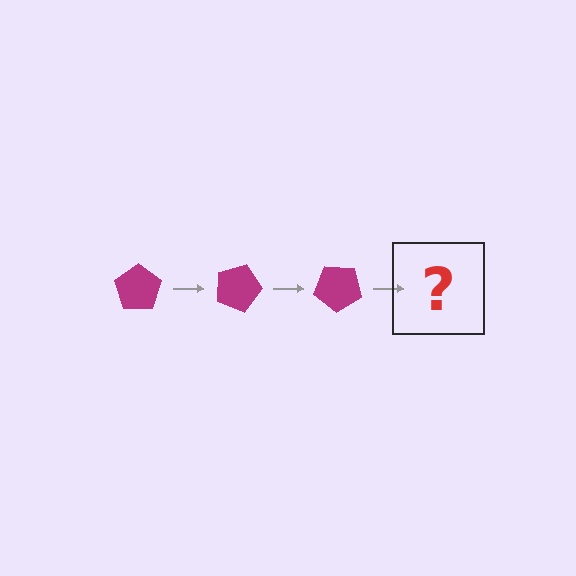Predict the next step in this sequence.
The next step is a magenta pentagon rotated 60 degrees.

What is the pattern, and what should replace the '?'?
The pattern is that the pentagon rotates 20 degrees each step. The '?' should be a magenta pentagon rotated 60 degrees.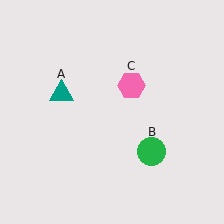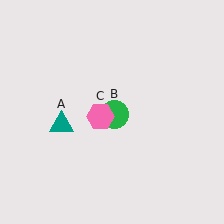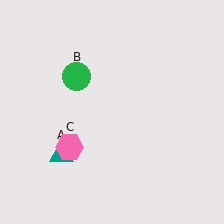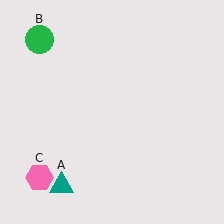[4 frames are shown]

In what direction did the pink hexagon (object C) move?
The pink hexagon (object C) moved down and to the left.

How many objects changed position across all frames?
3 objects changed position: teal triangle (object A), green circle (object B), pink hexagon (object C).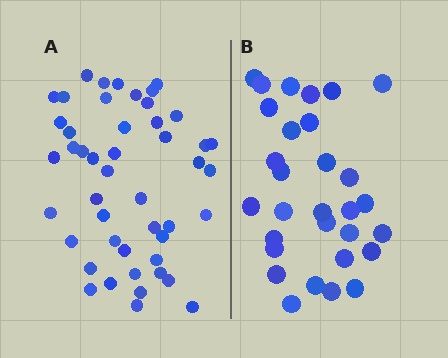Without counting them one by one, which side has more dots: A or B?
Region A (the left region) has more dots.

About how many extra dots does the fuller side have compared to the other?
Region A has approximately 15 more dots than region B.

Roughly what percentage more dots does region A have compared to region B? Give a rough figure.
About 55% more.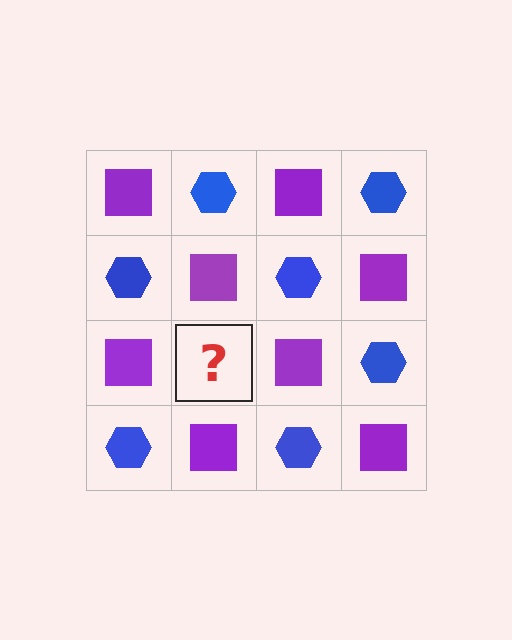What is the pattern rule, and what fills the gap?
The rule is that it alternates purple square and blue hexagon in a checkerboard pattern. The gap should be filled with a blue hexagon.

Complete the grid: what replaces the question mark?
The question mark should be replaced with a blue hexagon.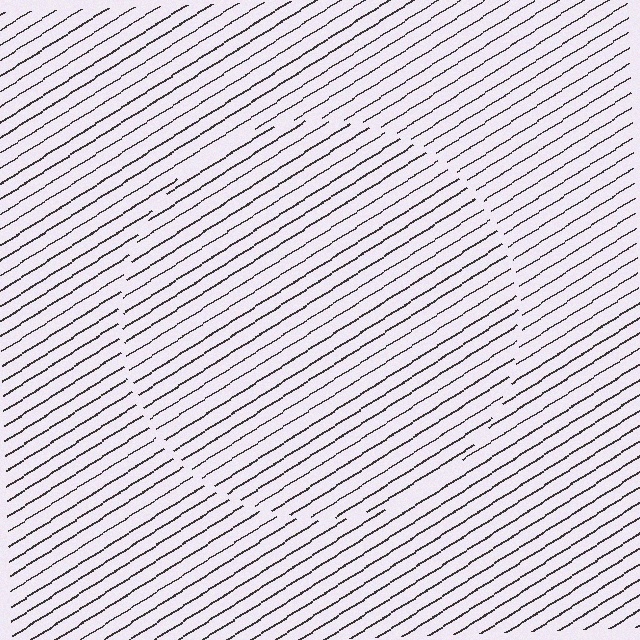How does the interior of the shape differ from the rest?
The interior of the shape contains the same grating, shifted by half a period — the contour is defined by the phase discontinuity where line-ends from the inner and outer gratings abut.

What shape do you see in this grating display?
An illusory circle. The interior of the shape contains the same grating, shifted by half a period — the contour is defined by the phase discontinuity where line-ends from the inner and outer gratings abut.